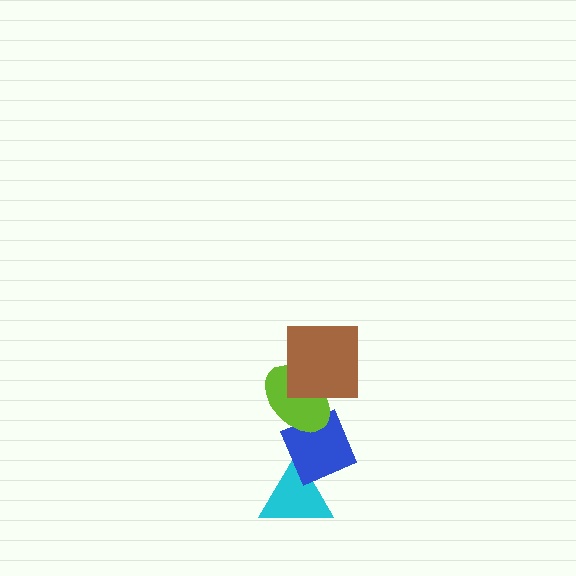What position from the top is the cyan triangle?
The cyan triangle is 4th from the top.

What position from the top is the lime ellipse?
The lime ellipse is 2nd from the top.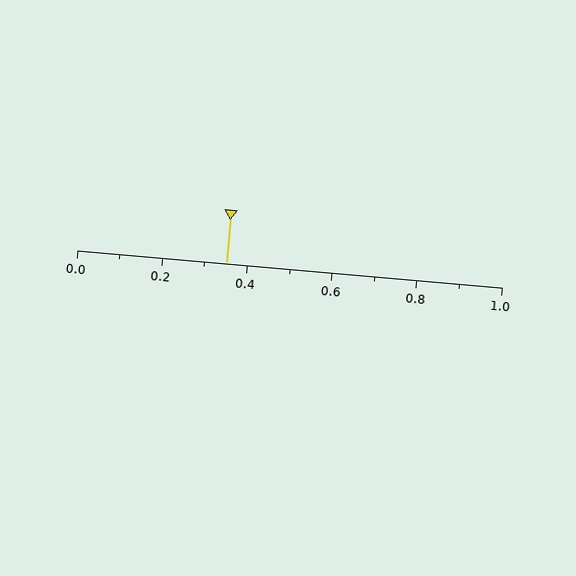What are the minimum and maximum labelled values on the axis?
The axis runs from 0.0 to 1.0.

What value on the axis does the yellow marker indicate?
The marker indicates approximately 0.35.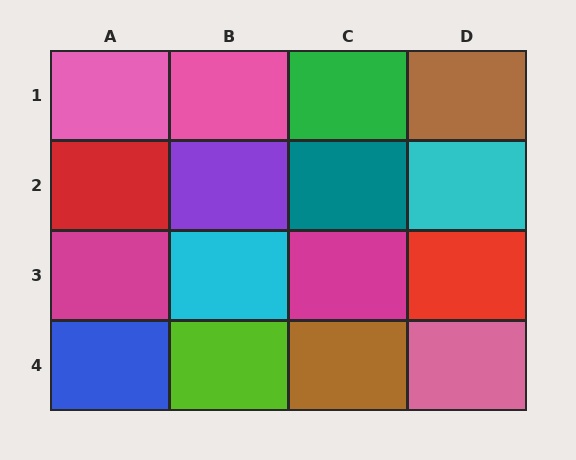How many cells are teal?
1 cell is teal.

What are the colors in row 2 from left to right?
Red, purple, teal, cyan.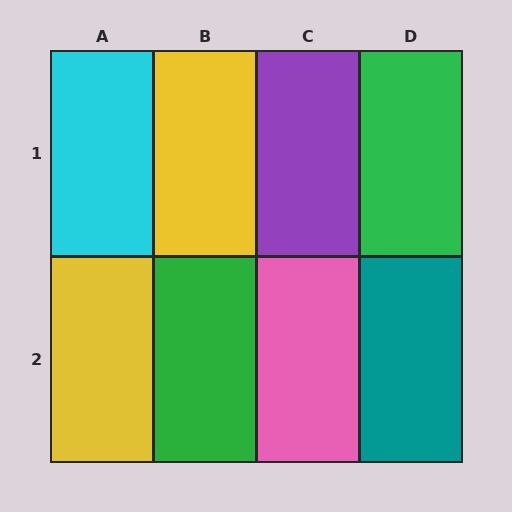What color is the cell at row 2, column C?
Pink.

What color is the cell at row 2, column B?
Green.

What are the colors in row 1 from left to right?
Cyan, yellow, purple, green.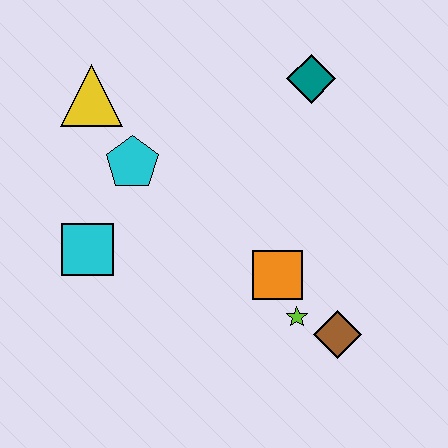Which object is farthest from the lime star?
The yellow triangle is farthest from the lime star.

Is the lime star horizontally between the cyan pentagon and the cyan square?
No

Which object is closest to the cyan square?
The cyan pentagon is closest to the cyan square.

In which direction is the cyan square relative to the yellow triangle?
The cyan square is below the yellow triangle.